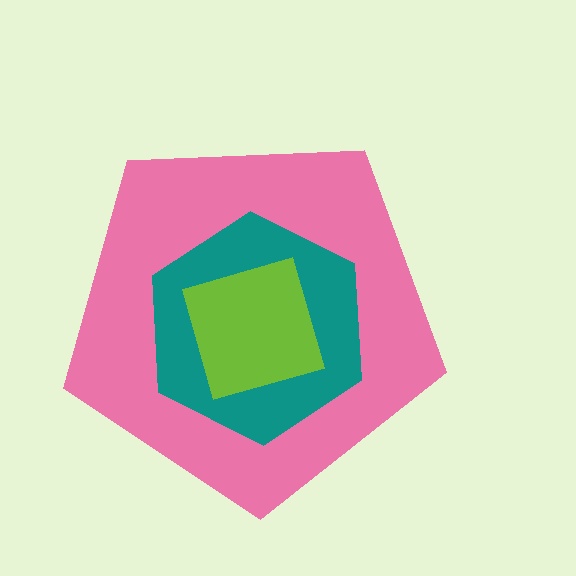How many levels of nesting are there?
3.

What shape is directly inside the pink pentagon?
The teal hexagon.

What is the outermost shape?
The pink pentagon.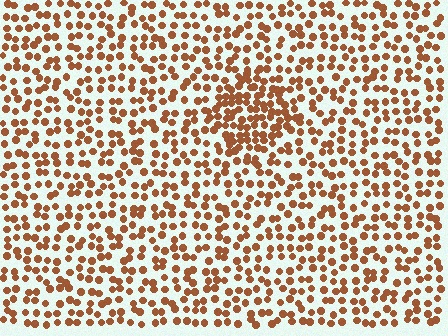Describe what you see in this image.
The image contains small brown elements arranged at two different densities. A diamond-shaped region is visible where the elements are more densely packed than the surrounding area.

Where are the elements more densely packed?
The elements are more densely packed inside the diamond boundary.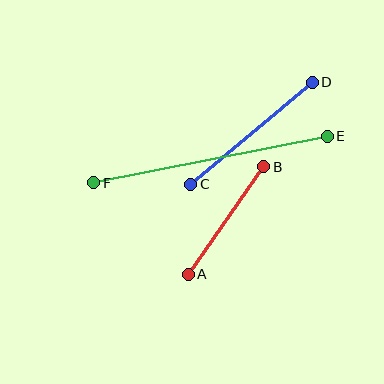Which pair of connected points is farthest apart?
Points E and F are farthest apart.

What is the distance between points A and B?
The distance is approximately 131 pixels.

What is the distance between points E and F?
The distance is approximately 238 pixels.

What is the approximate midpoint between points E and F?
The midpoint is at approximately (210, 160) pixels.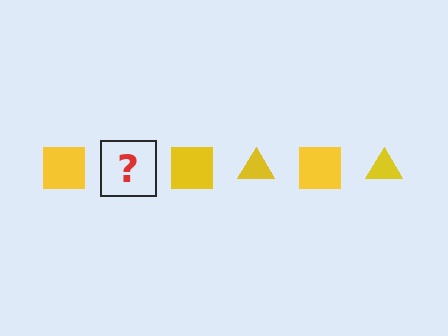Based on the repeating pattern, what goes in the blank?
The blank should be a yellow triangle.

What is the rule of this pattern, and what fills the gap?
The rule is that the pattern cycles through square, triangle shapes in yellow. The gap should be filled with a yellow triangle.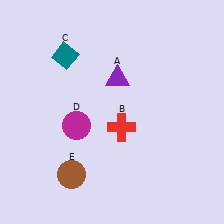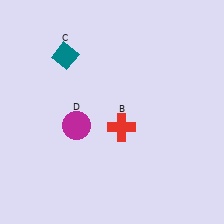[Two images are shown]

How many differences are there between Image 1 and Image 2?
There are 2 differences between the two images.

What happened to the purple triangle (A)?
The purple triangle (A) was removed in Image 2. It was in the top-right area of Image 1.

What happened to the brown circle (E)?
The brown circle (E) was removed in Image 2. It was in the bottom-left area of Image 1.